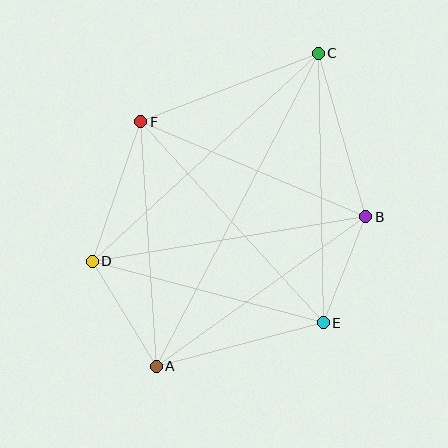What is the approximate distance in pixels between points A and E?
The distance between A and E is approximately 173 pixels.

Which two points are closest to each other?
Points B and E are closest to each other.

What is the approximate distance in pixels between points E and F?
The distance between E and F is approximately 271 pixels.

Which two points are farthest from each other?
Points A and C are farthest from each other.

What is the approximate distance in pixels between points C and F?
The distance between C and F is approximately 190 pixels.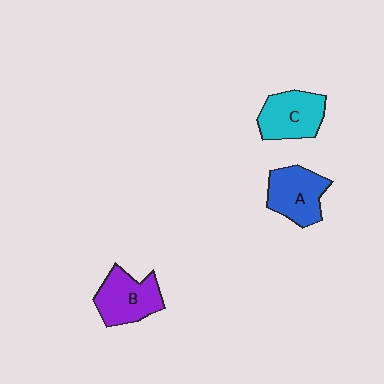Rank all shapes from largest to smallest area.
From largest to smallest: B (purple), C (cyan), A (blue).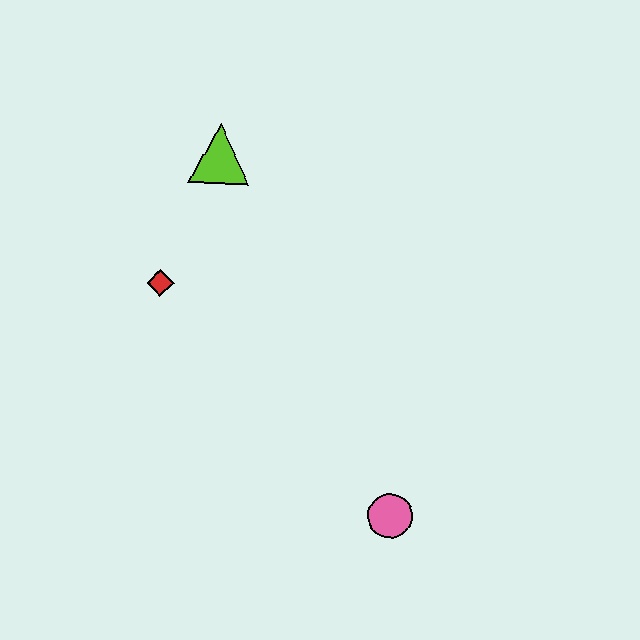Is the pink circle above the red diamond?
No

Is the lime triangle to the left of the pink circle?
Yes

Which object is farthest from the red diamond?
The pink circle is farthest from the red diamond.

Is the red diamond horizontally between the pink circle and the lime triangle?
No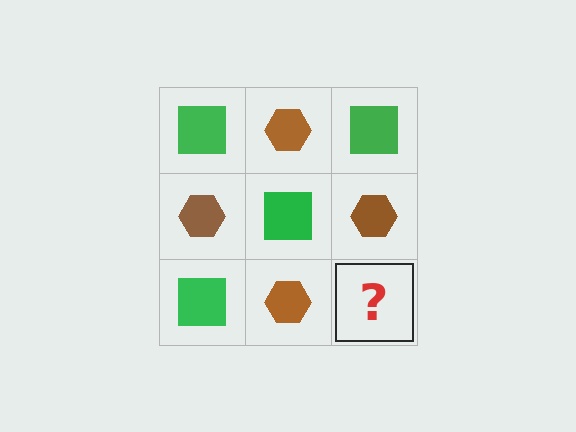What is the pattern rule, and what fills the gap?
The rule is that it alternates green square and brown hexagon in a checkerboard pattern. The gap should be filled with a green square.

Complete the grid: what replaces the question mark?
The question mark should be replaced with a green square.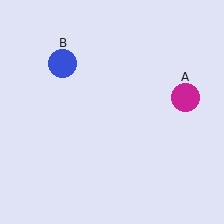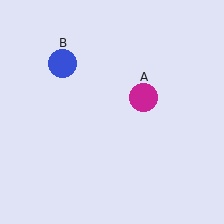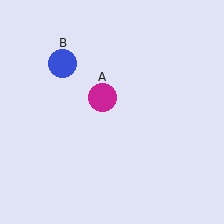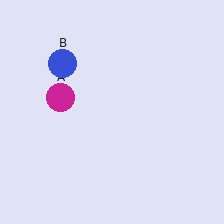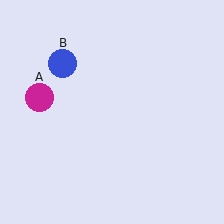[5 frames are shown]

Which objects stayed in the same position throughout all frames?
Blue circle (object B) remained stationary.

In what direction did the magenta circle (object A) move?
The magenta circle (object A) moved left.